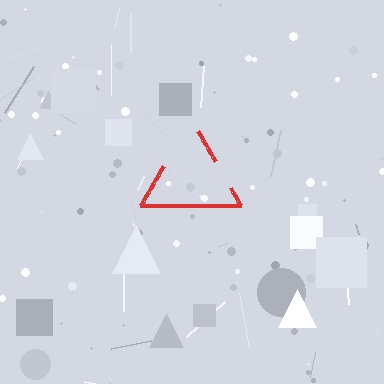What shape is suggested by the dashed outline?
The dashed outline suggests a triangle.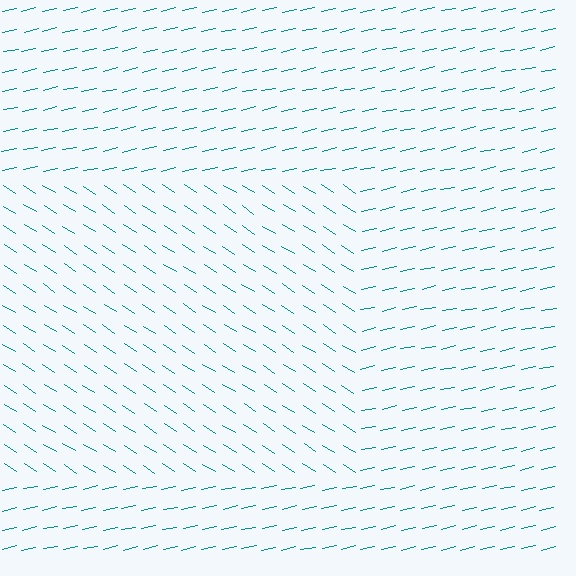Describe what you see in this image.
The image is filled with small teal line segments. A rectangle region in the image has lines oriented differently from the surrounding lines, creating a visible texture boundary.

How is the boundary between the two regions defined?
The boundary is defined purely by a change in line orientation (approximately 45 degrees difference). All lines are the same color and thickness.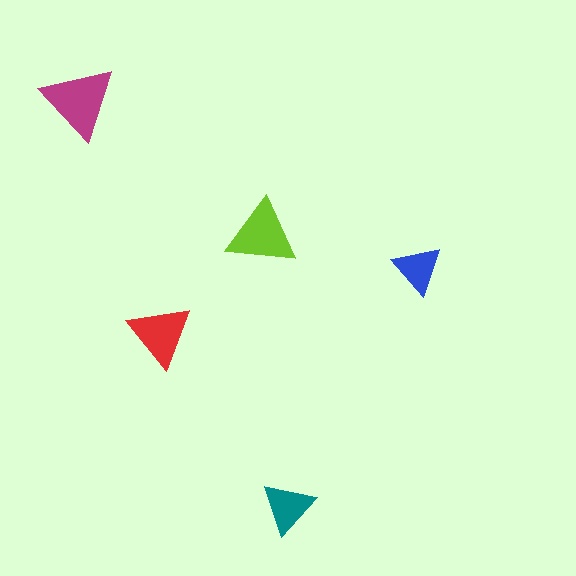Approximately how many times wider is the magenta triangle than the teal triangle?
About 1.5 times wider.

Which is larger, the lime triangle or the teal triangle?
The lime one.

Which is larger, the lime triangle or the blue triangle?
The lime one.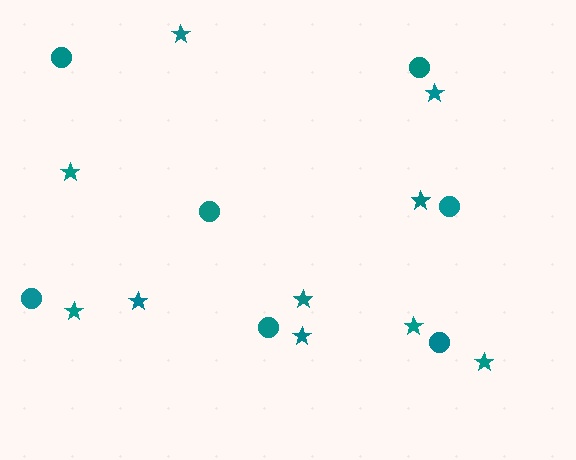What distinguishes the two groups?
There are 2 groups: one group of circles (7) and one group of stars (10).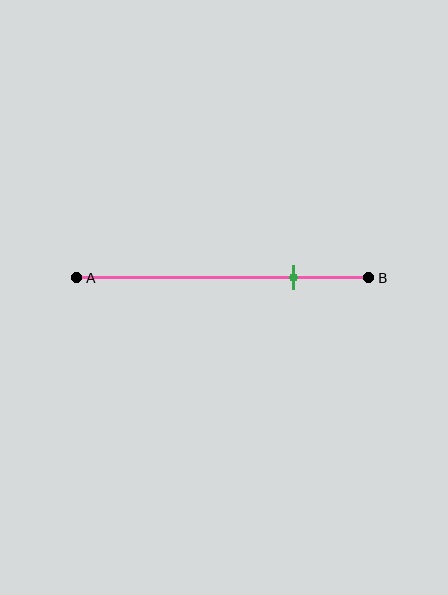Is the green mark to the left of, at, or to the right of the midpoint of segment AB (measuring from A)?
The green mark is to the right of the midpoint of segment AB.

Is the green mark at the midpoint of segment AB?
No, the mark is at about 75% from A, not at the 50% midpoint.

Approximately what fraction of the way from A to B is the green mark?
The green mark is approximately 75% of the way from A to B.